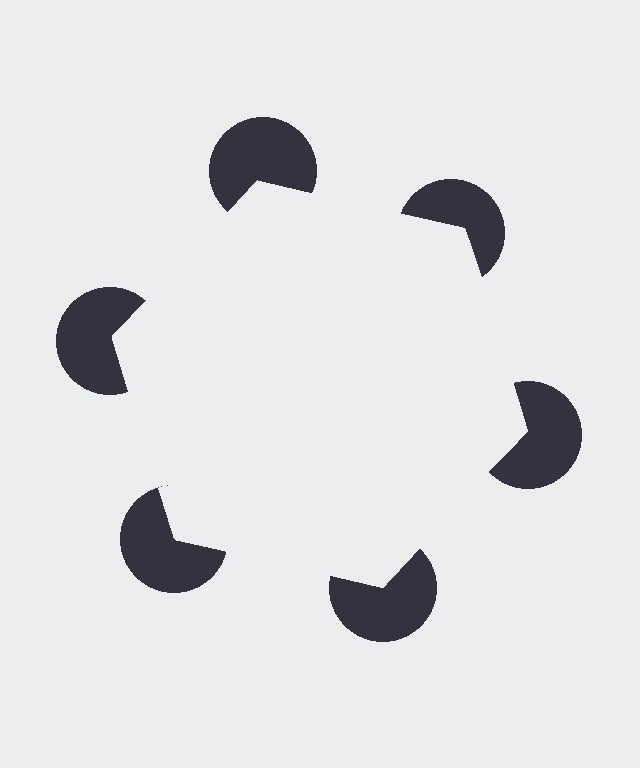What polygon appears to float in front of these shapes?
An illusory hexagon — its edges are inferred from the aligned wedge cuts in the pac-man discs, not physically drawn.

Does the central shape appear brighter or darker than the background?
It typically appears slightly brighter than the background, even though no actual brightness change is drawn.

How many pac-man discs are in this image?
There are 6 — one at each vertex of the illusory hexagon.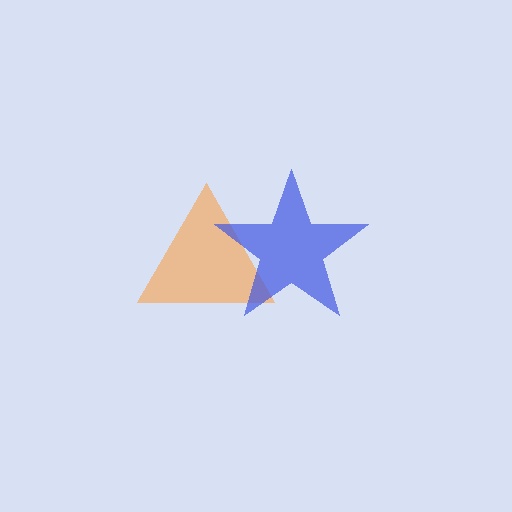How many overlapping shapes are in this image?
There are 2 overlapping shapes in the image.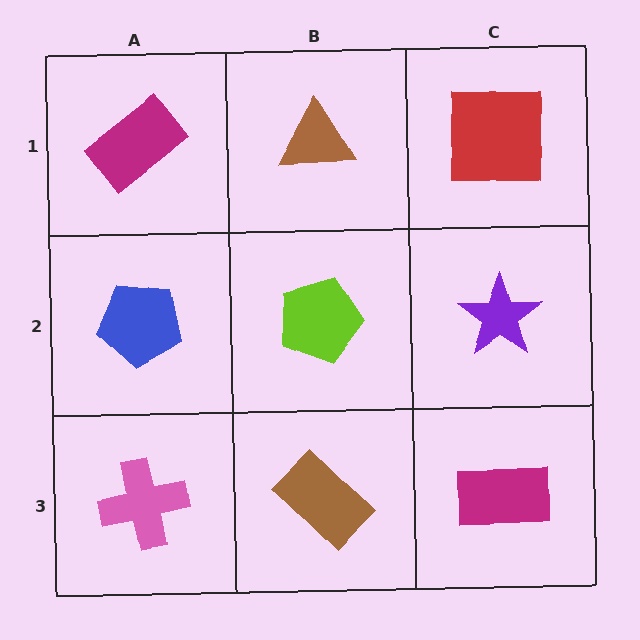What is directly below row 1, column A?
A blue pentagon.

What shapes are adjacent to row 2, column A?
A magenta rectangle (row 1, column A), a pink cross (row 3, column A), a lime pentagon (row 2, column B).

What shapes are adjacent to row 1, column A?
A blue pentagon (row 2, column A), a brown triangle (row 1, column B).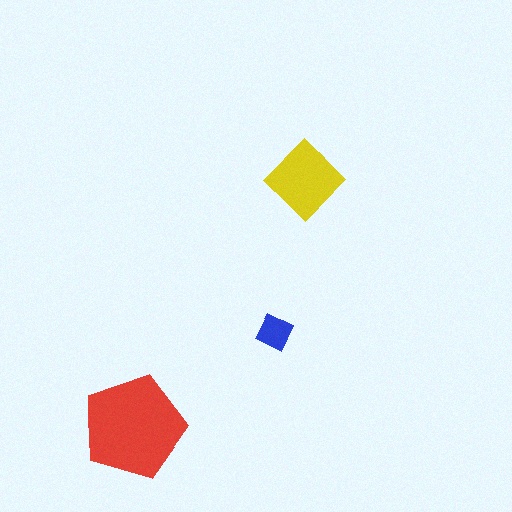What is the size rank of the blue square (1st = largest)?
3rd.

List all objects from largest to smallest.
The red pentagon, the yellow diamond, the blue square.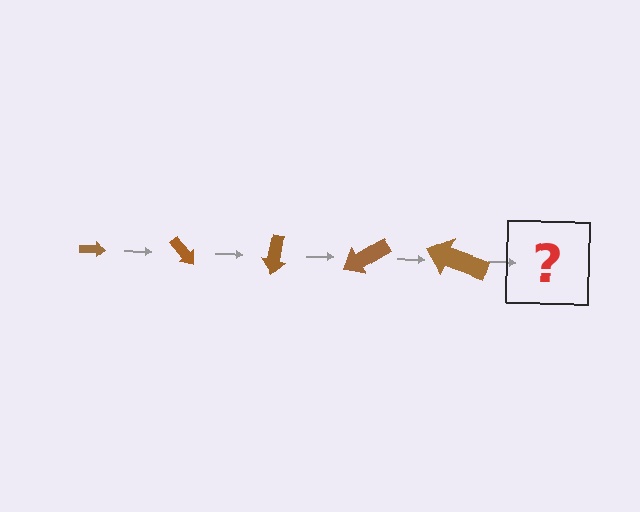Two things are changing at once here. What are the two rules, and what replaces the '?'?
The two rules are that the arrow grows larger each step and it rotates 50 degrees each step. The '?' should be an arrow, larger than the previous one and rotated 250 degrees from the start.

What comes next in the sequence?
The next element should be an arrow, larger than the previous one and rotated 250 degrees from the start.